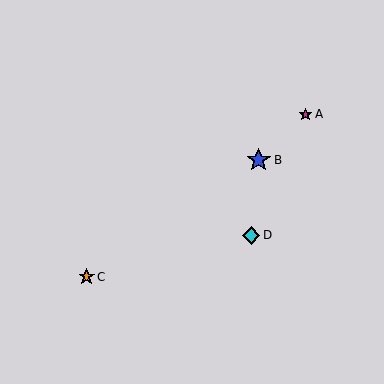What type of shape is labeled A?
Shape A is a magenta star.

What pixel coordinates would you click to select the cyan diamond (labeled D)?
Click at (251, 235) to select the cyan diamond D.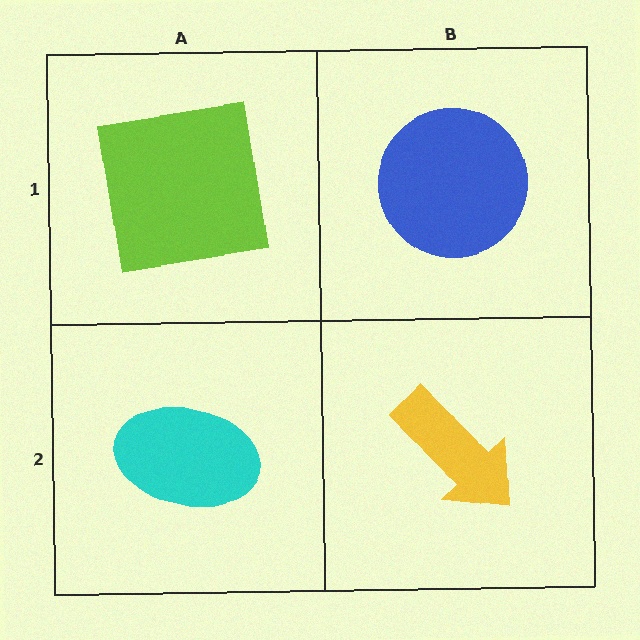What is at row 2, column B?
A yellow arrow.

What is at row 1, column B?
A blue circle.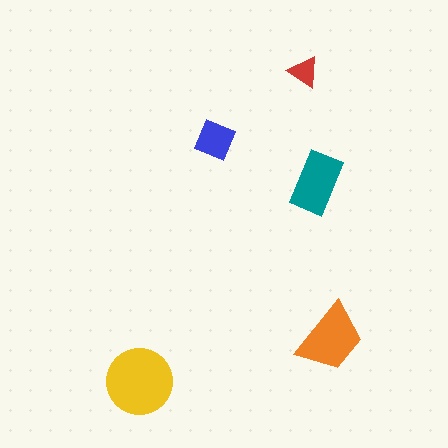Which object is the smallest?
The red triangle.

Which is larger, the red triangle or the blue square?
The blue square.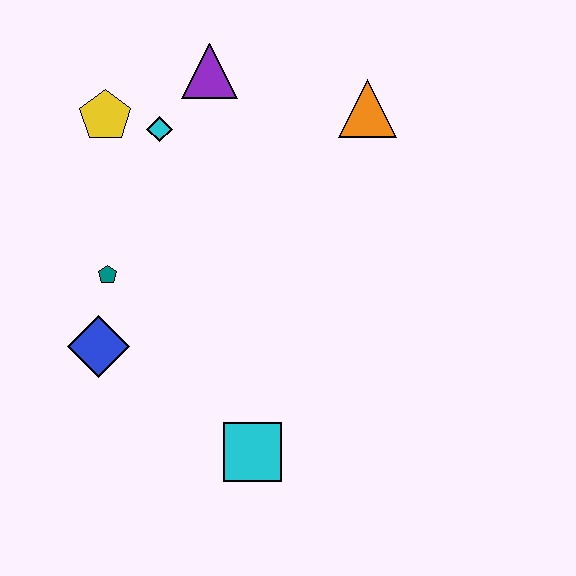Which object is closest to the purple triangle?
The cyan diamond is closest to the purple triangle.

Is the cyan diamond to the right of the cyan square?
No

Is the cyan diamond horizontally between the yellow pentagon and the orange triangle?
Yes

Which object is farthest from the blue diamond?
The orange triangle is farthest from the blue diamond.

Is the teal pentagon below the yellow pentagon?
Yes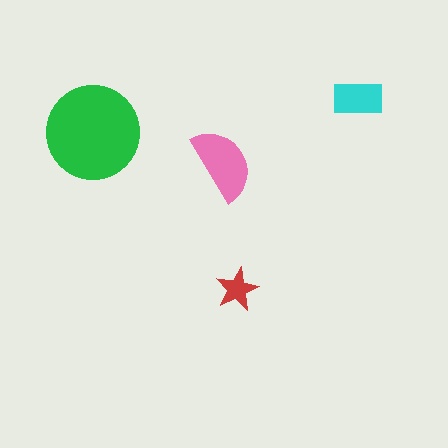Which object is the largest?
The green circle.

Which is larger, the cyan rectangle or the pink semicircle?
The pink semicircle.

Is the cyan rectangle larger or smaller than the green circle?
Smaller.